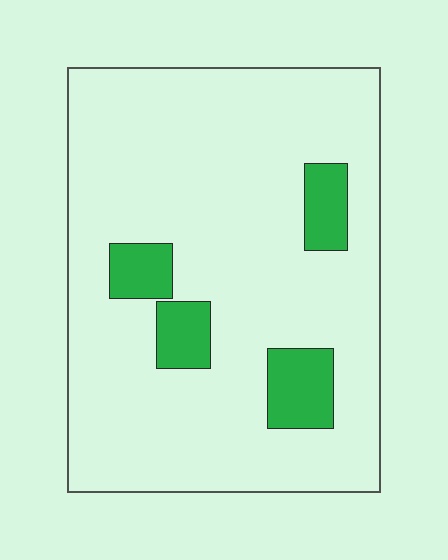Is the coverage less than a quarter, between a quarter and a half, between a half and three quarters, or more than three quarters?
Less than a quarter.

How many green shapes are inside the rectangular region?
4.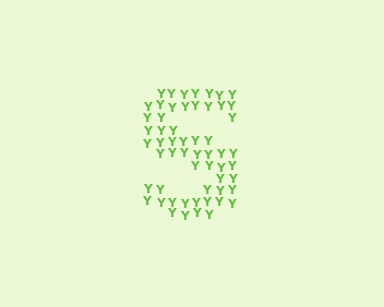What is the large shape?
The large shape is the letter S.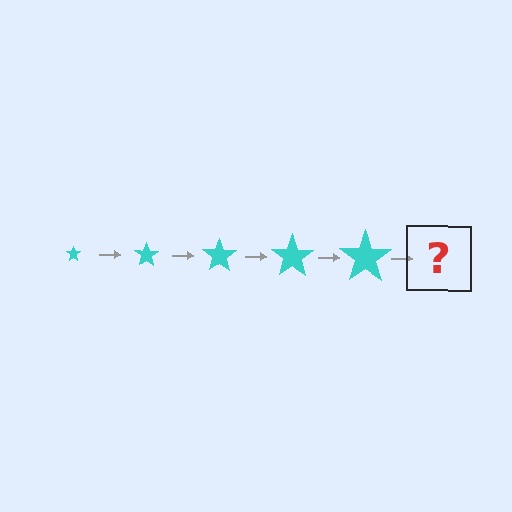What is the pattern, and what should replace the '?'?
The pattern is that the star gets progressively larger each step. The '?' should be a cyan star, larger than the previous one.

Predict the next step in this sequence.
The next step is a cyan star, larger than the previous one.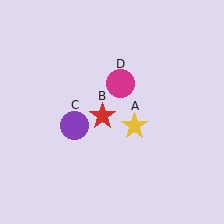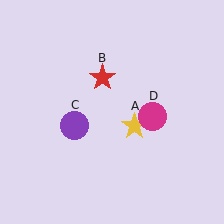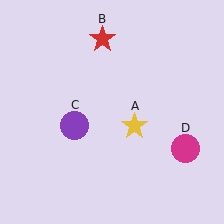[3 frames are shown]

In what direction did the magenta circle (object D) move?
The magenta circle (object D) moved down and to the right.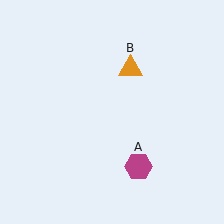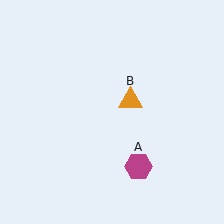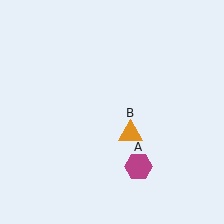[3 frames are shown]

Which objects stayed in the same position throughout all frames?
Magenta hexagon (object A) remained stationary.